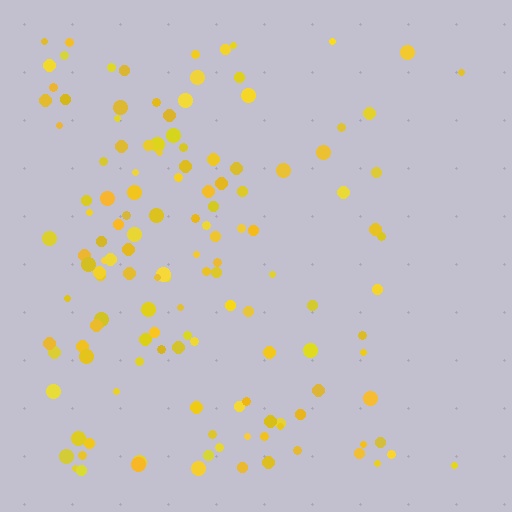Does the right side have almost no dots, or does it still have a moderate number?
Still a moderate number, just noticeably fewer than the left.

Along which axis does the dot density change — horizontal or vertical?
Horizontal.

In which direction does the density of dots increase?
From right to left, with the left side densest.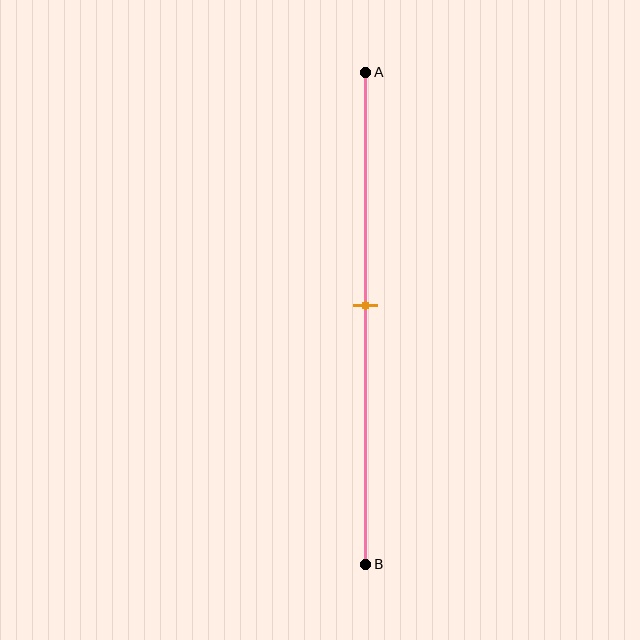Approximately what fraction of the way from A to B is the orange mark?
The orange mark is approximately 45% of the way from A to B.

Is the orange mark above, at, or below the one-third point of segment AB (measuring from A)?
The orange mark is below the one-third point of segment AB.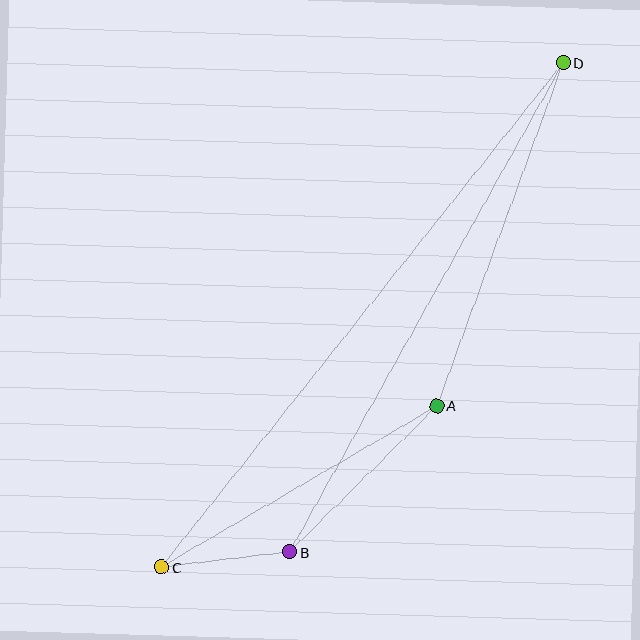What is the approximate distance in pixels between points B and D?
The distance between B and D is approximately 560 pixels.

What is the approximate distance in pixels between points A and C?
The distance between A and C is approximately 319 pixels.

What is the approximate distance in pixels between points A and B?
The distance between A and B is approximately 207 pixels.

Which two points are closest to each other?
Points B and C are closest to each other.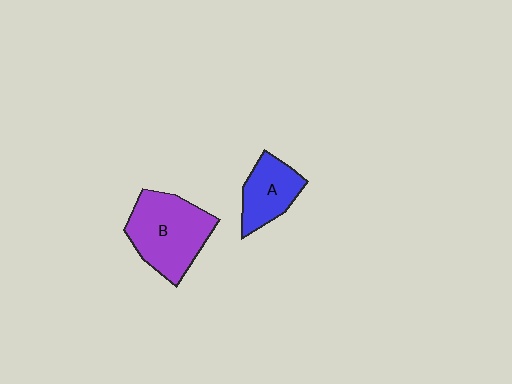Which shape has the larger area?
Shape B (purple).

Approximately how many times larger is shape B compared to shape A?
Approximately 1.6 times.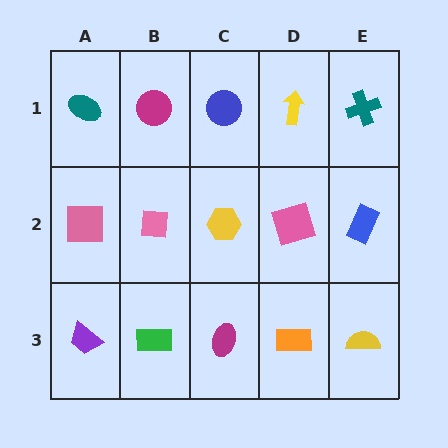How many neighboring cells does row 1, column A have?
2.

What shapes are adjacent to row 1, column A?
A pink square (row 2, column A), a magenta circle (row 1, column B).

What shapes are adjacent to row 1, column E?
A blue rectangle (row 2, column E), a yellow arrow (row 1, column D).